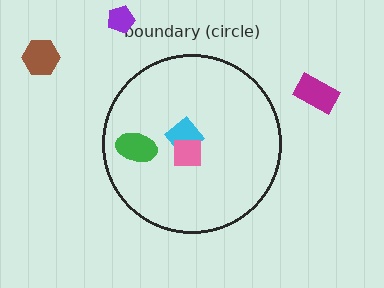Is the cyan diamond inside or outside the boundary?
Inside.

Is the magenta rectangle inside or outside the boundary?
Outside.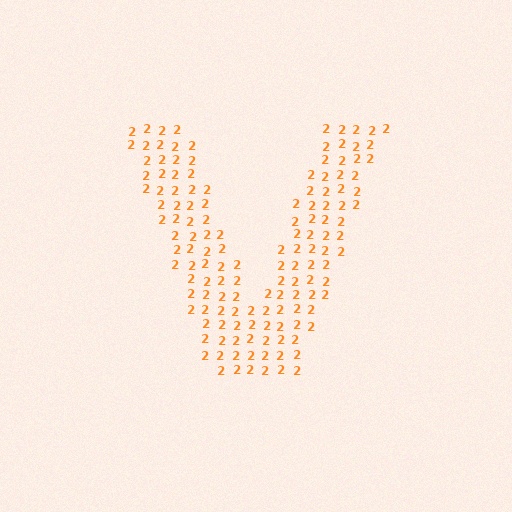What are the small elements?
The small elements are digit 2's.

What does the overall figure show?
The overall figure shows the letter V.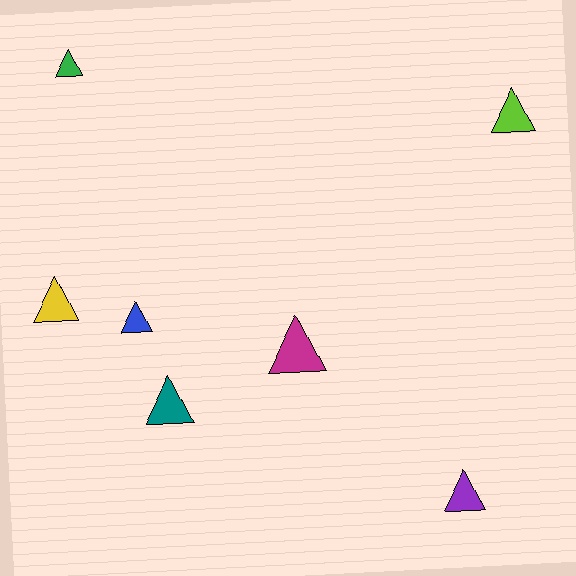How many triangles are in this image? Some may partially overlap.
There are 7 triangles.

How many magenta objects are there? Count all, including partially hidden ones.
There is 1 magenta object.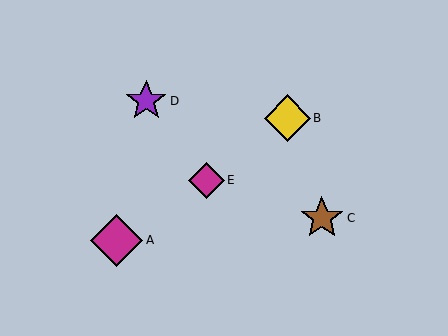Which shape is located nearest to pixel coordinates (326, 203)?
The brown star (labeled C) at (322, 218) is nearest to that location.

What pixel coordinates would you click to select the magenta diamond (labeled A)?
Click at (116, 240) to select the magenta diamond A.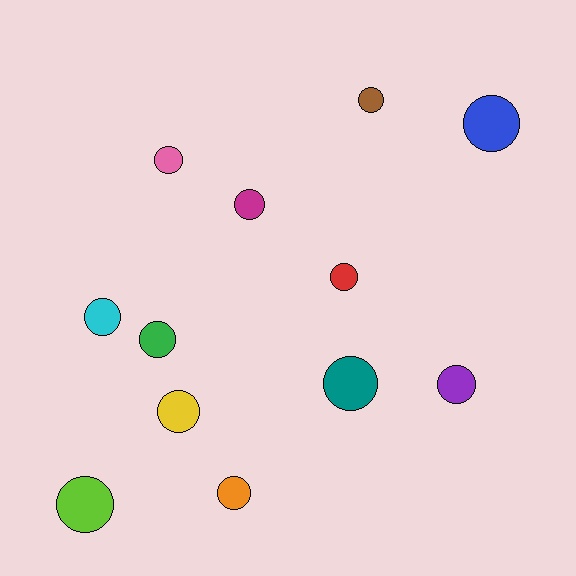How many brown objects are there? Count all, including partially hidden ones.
There is 1 brown object.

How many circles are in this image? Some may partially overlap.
There are 12 circles.